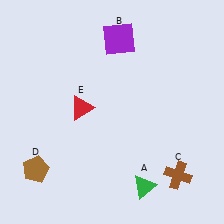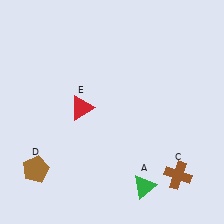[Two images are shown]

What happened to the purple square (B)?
The purple square (B) was removed in Image 2. It was in the top-right area of Image 1.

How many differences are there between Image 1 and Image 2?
There is 1 difference between the two images.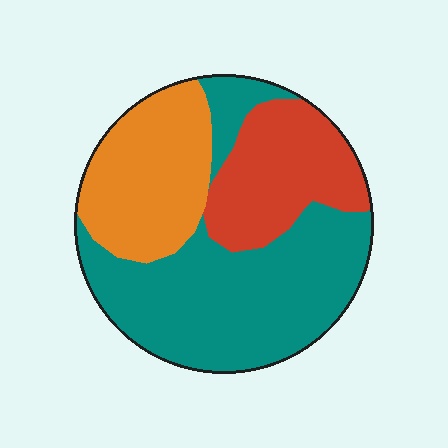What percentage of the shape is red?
Red takes up about one quarter (1/4) of the shape.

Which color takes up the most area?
Teal, at roughly 50%.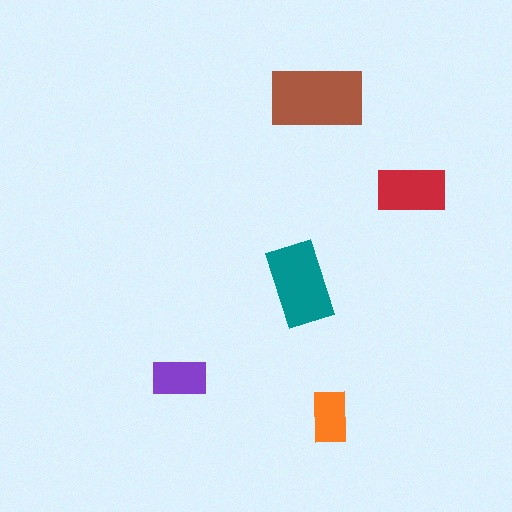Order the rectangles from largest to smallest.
the brown one, the teal one, the red one, the purple one, the orange one.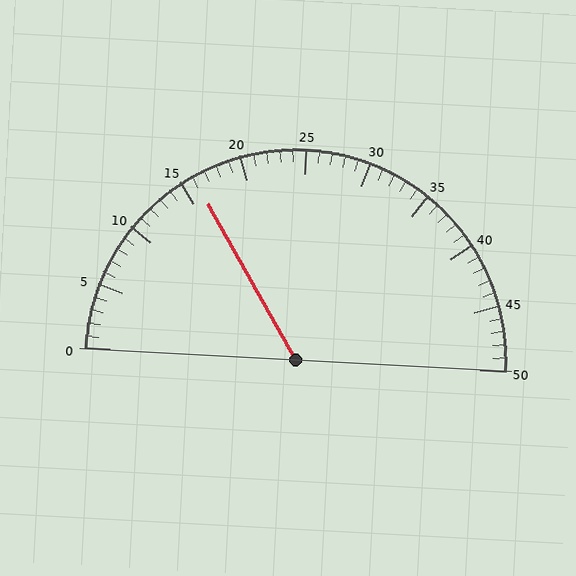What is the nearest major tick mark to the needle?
The nearest major tick mark is 15.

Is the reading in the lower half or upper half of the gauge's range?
The reading is in the lower half of the range (0 to 50).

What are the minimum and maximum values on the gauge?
The gauge ranges from 0 to 50.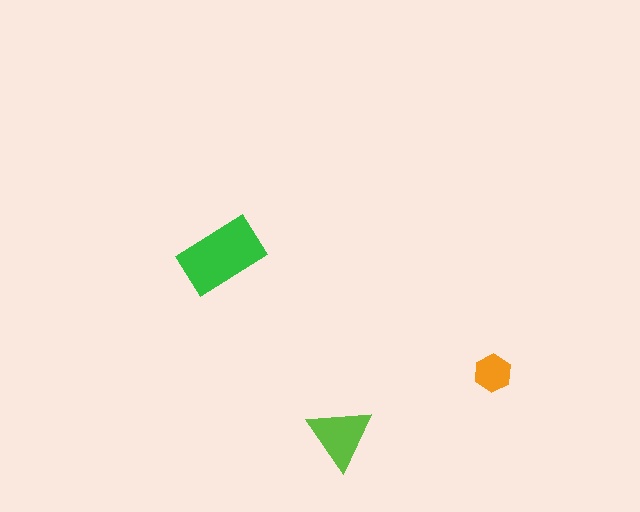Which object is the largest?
The green rectangle.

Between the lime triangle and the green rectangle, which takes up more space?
The green rectangle.